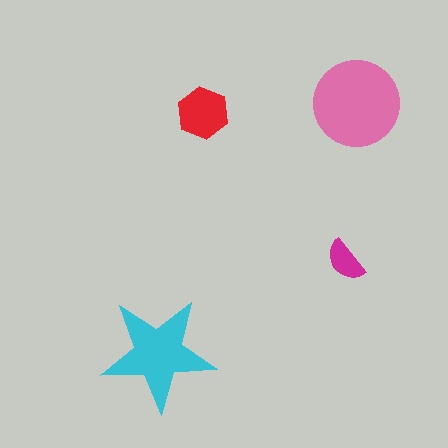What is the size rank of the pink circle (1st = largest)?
1st.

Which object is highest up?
The pink circle is topmost.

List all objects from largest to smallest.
The pink circle, the cyan star, the red hexagon, the magenta semicircle.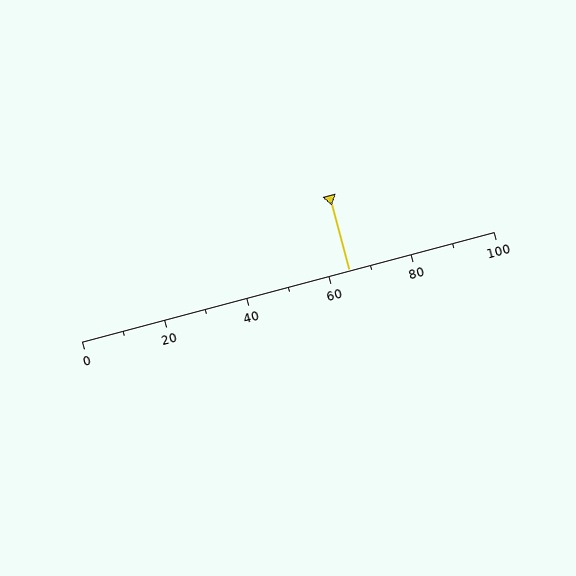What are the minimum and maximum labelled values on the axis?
The axis runs from 0 to 100.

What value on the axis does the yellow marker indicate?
The marker indicates approximately 65.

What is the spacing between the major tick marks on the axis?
The major ticks are spaced 20 apart.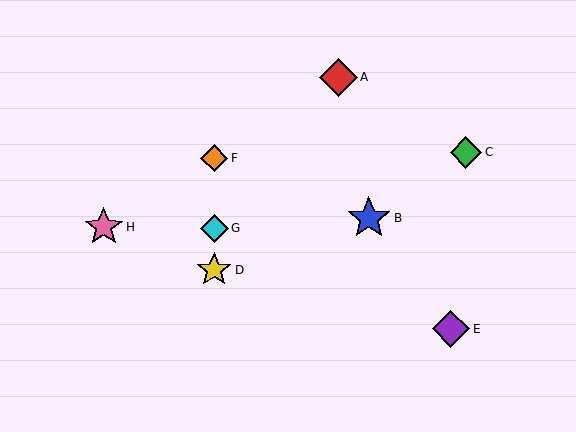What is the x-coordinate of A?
Object A is at x≈338.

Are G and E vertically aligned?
No, G is at x≈214 and E is at x≈451.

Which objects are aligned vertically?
Objects D, F, G are aligned vertically.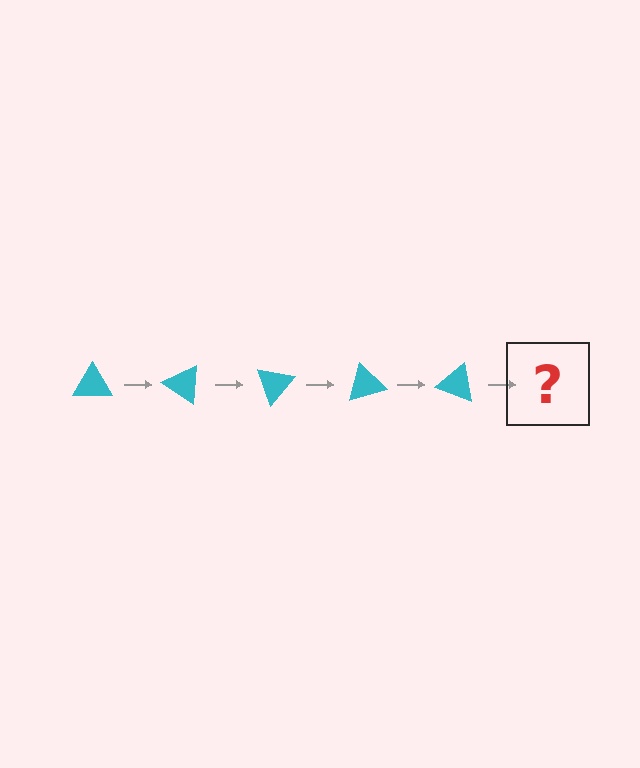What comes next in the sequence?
The next element should be a cyan triangle rotated 175 degrees.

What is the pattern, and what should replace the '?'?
The pattern is that the triangle rotates 35 degrees each step. The '?' should be a cyan triangle rotated 175 degrees.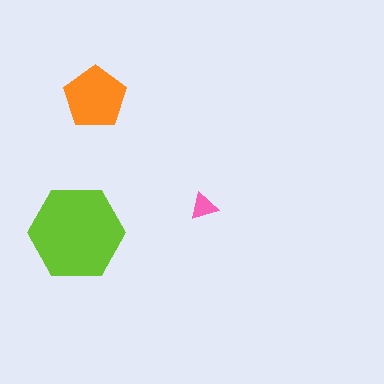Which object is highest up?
The orange pentagon is topmost.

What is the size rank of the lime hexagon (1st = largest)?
1st.